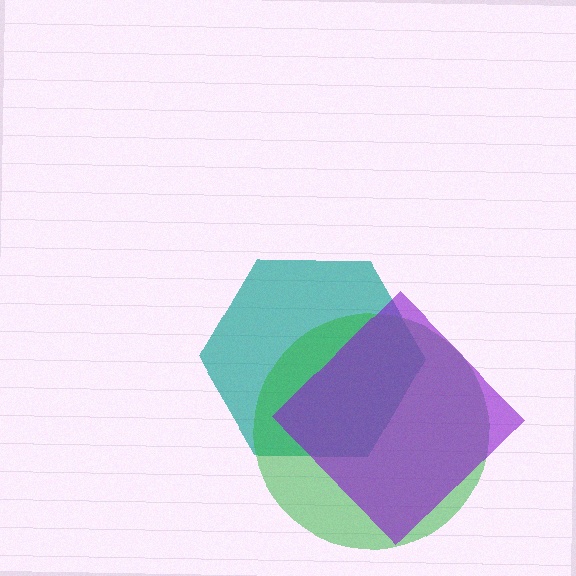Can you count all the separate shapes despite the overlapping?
Yes, there are 3 separate shapes.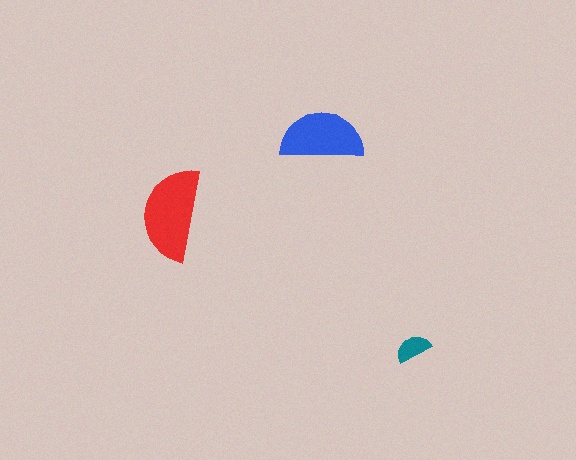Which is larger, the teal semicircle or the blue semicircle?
The blue one.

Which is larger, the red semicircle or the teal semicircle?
The red one.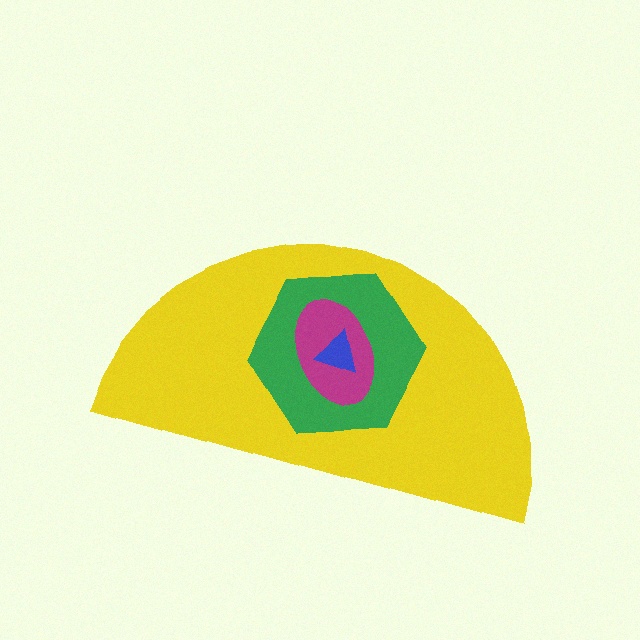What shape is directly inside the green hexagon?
The magenta ellipse.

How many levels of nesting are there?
4.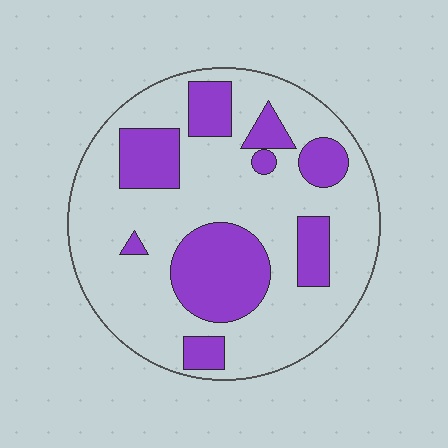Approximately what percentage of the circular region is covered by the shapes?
Approximately 30%.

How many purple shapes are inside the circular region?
9.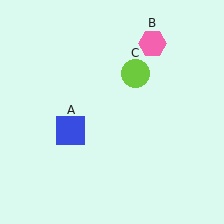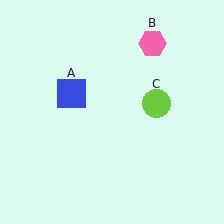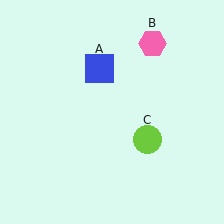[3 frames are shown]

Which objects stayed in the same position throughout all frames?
Pink hexagon (object B) remained stationary.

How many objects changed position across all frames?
2 objects changed position: blue square (object A), lime circle (object C).